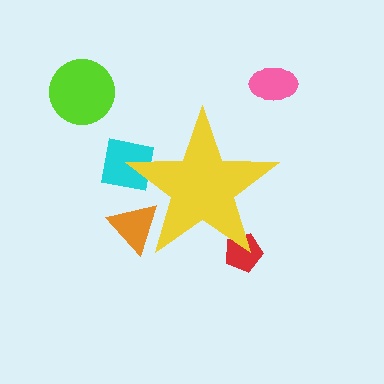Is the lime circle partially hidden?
No, the lime circle is fully visible.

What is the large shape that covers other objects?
A yellow star.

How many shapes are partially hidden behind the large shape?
3 shapes are partially hidden.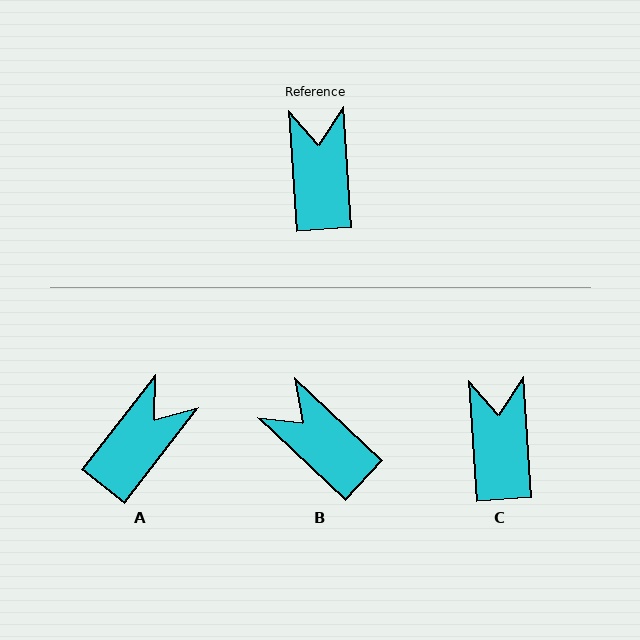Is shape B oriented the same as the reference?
No, it is off by about 43 degrees.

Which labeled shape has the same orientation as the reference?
C.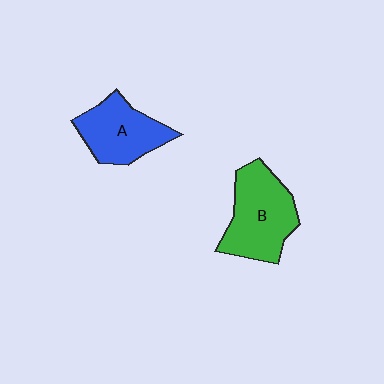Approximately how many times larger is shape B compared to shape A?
Approximately 1.2 times.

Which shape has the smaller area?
Shape A (blue).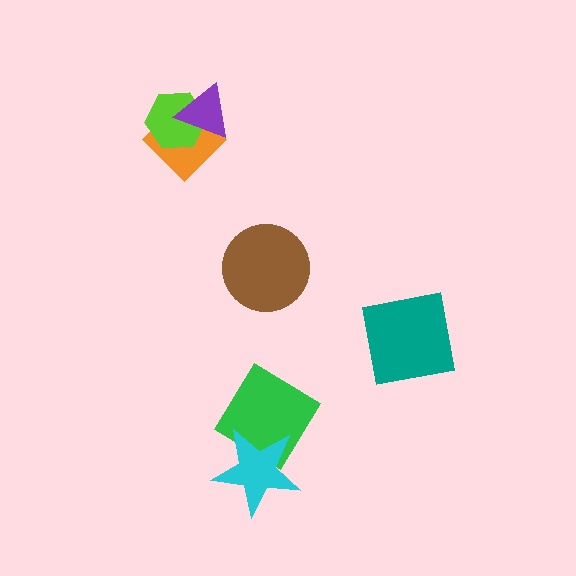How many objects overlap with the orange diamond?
2 objects overlap with the orange diamond.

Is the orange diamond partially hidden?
Yes, it is partially covered by another shape.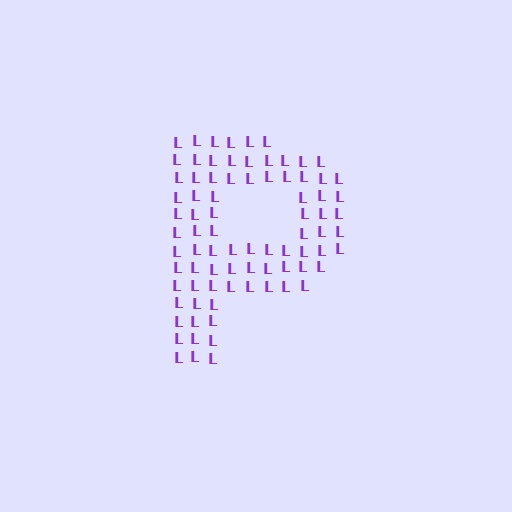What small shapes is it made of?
It is made of small letter L's.